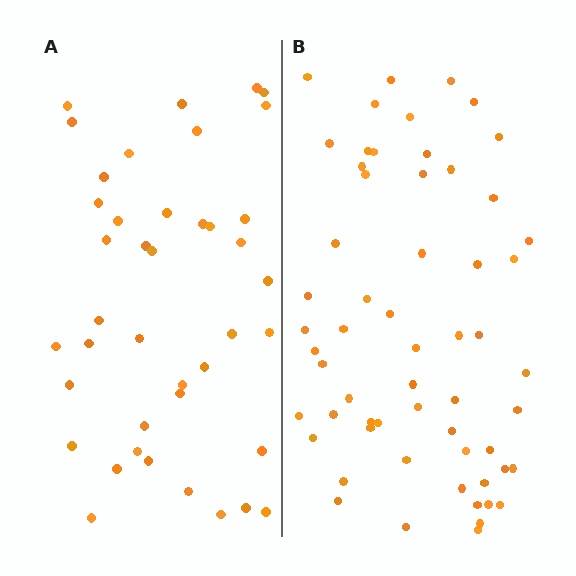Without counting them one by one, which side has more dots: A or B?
Region B (the right region) has more dots.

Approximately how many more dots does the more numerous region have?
Region B has approximately 20 more dots than region A.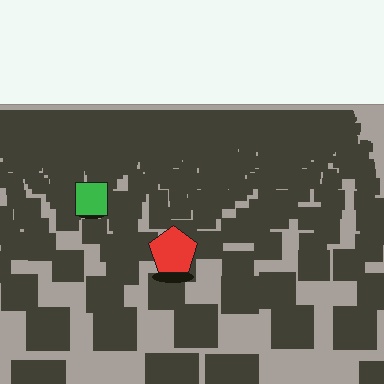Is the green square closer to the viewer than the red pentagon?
No. The red pentagon is closer — you can tell from the texture gradient: the ground texture is coarser near it.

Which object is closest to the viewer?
The red pentagon is closest. The texture marks near it are larger and more spread out.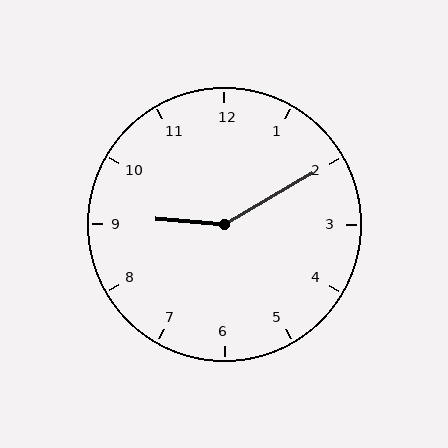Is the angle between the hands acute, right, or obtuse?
It is obtuse.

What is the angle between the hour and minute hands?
Approximately 145 degrees.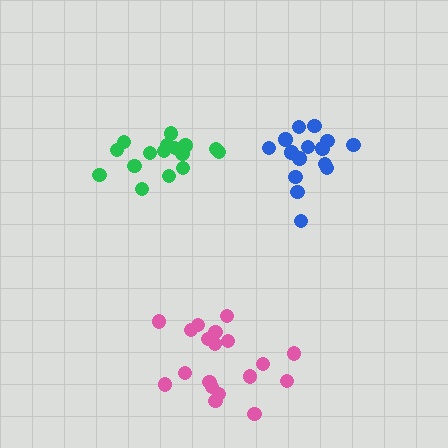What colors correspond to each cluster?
The clusters are colored: green, pink, blue.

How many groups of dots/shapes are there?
There are 3 groups.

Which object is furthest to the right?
The blue cluster is rightmost.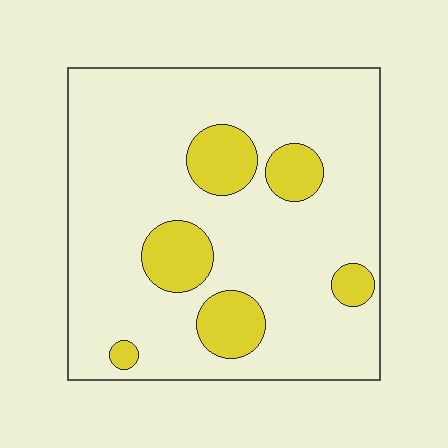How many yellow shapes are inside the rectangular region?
6.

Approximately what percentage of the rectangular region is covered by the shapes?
Approximately 15%.